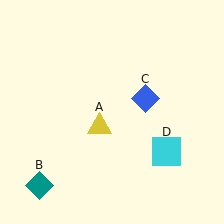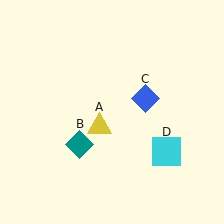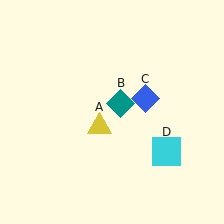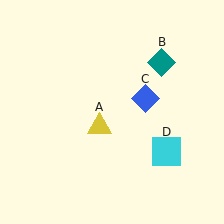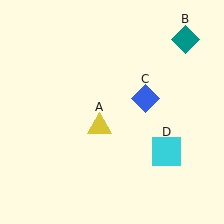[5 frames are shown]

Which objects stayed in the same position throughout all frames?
Yellow triangle (object A) and blue diamond (object C) and cyan square (object D) remained stationary.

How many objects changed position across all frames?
1 object changed position: teal diamond (object B).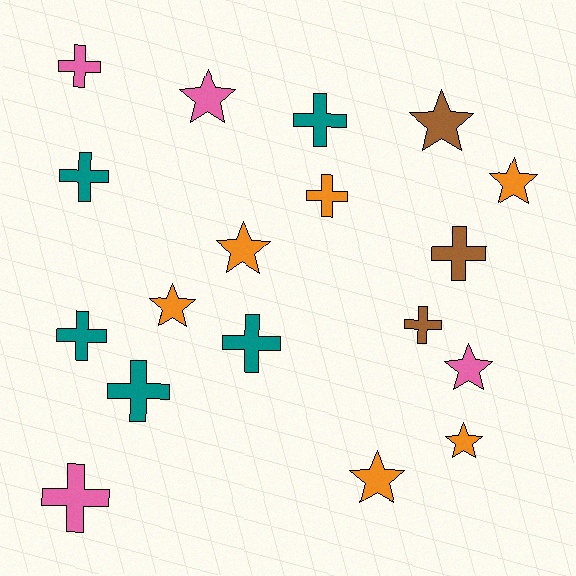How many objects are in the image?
There are 18 objects.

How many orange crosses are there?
There is 1 orange cross.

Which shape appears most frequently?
Cross, with 10 objects.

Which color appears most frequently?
Orange, with 6 objects.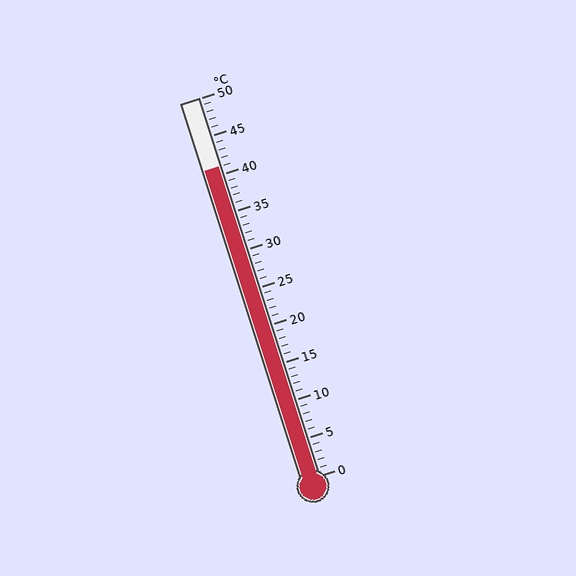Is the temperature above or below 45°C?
The temperature is below 45°C.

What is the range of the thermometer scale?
The thermometer scale ranges from 0°C to 50°C.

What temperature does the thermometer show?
The thermometer shows approximately 41°C.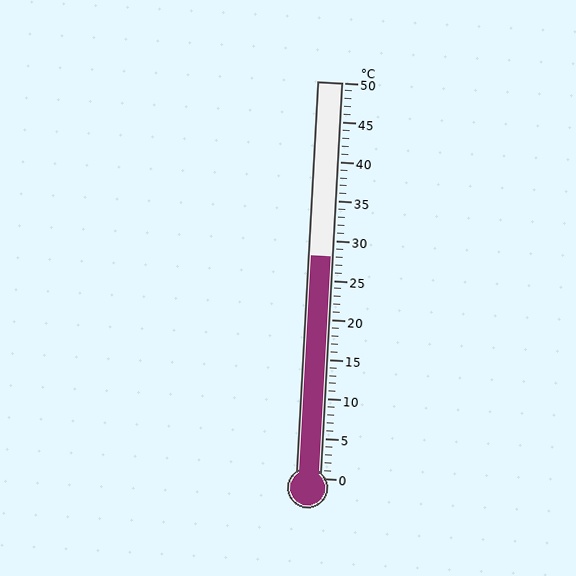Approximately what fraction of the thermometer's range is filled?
The thermometer is filled to approximately 55% of its range.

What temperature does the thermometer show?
The thermometer shows approximately 28°C.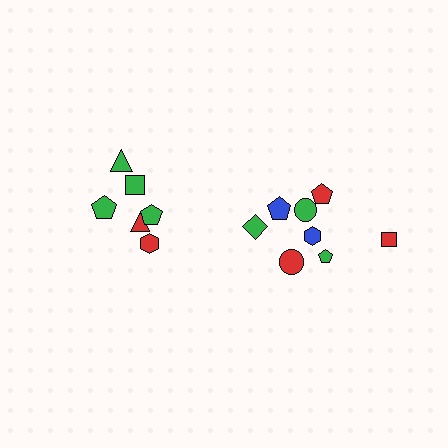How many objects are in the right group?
There are 8 objects.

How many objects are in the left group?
There are 6 objects.